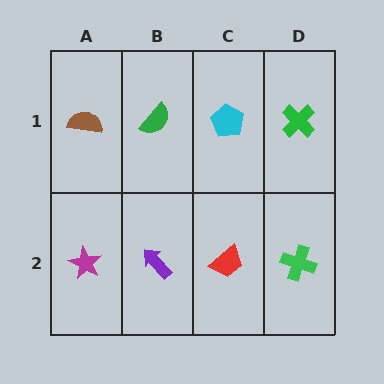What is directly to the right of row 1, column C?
A green cross.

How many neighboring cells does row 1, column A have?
2.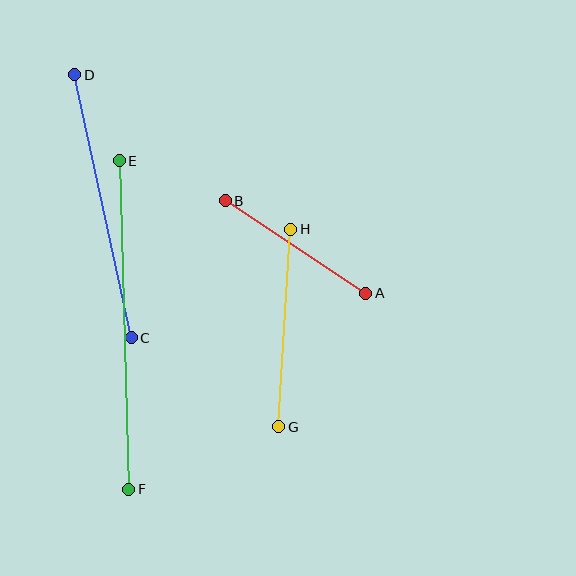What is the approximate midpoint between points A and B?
The midpoint is at approximately (295, 247) pixels.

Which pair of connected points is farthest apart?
Points E and F are farthest apart.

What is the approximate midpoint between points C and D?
The midpoint is at approximately (103, 206) pixels.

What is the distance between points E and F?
The distance is approximately 329 pixels.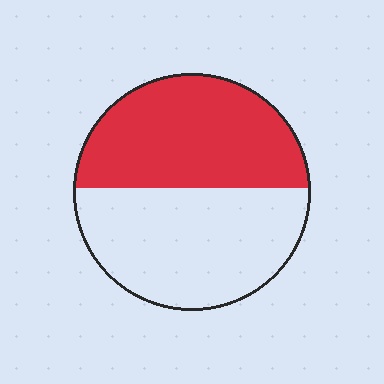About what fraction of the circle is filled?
About one half (1/2).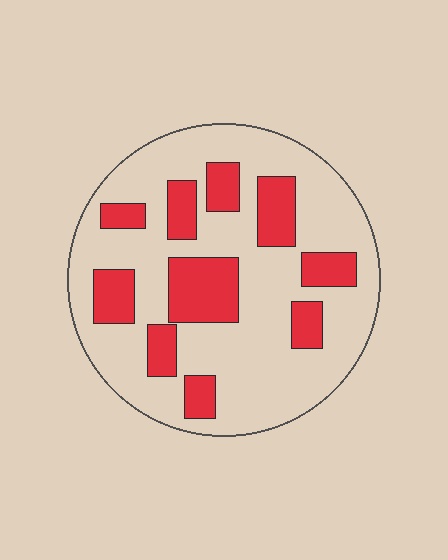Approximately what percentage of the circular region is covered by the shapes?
Approximately 25%.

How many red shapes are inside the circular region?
10.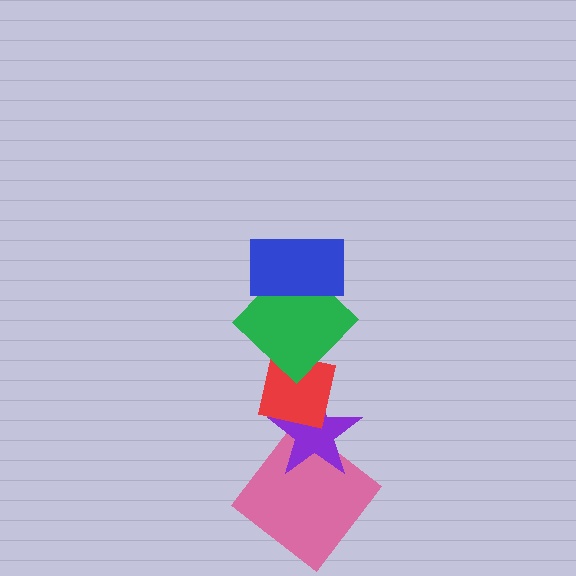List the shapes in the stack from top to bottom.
From top to bottom: the blue rectangle, the green diamond, the red square, the purple star, the pink diamond.